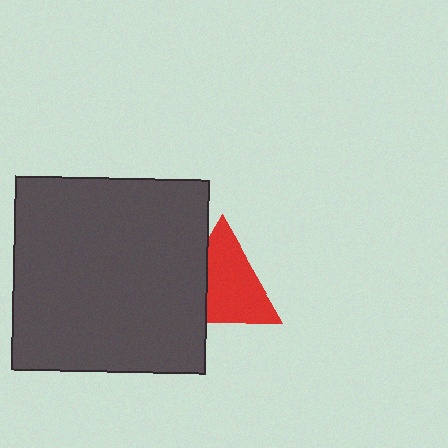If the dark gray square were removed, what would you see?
You would see the complete red triangle.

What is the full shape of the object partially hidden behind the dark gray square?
The partially hidden object is a red triangle.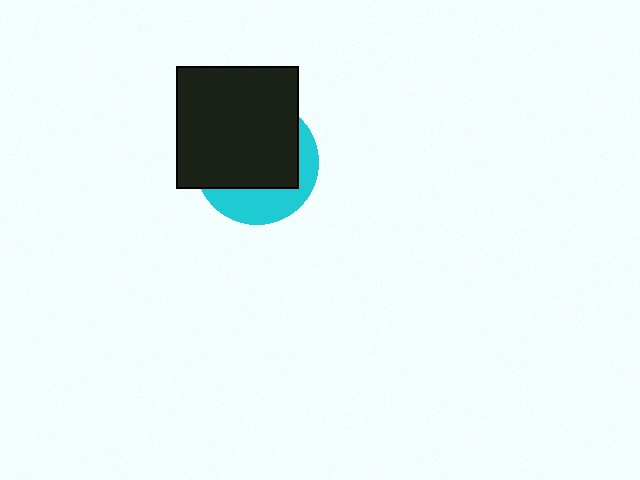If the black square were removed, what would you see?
You would see the complete cyan circle.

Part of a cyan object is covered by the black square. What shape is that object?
It is a circle.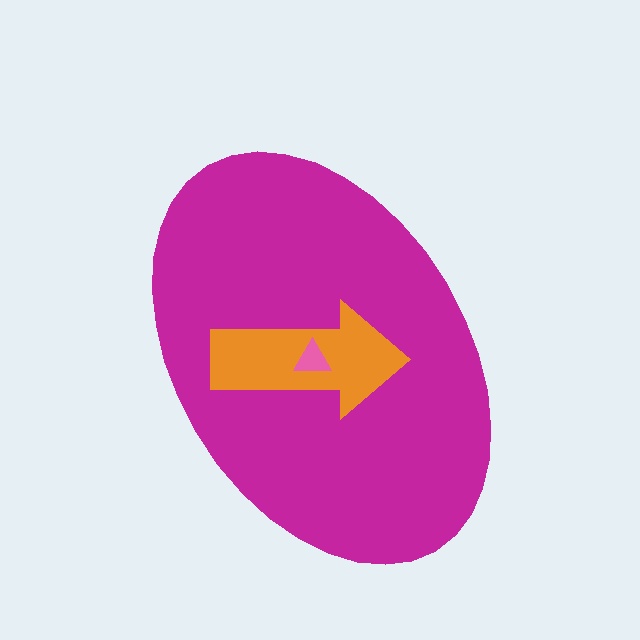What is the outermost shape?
The magenta ellipse.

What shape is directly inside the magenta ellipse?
The orange arrow.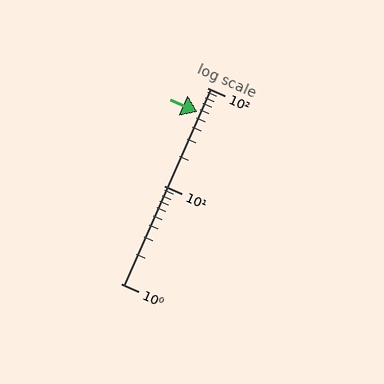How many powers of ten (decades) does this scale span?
The scale spans 2 decades, from 1 to 100.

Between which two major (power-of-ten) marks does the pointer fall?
The pointer is between 10 and 100.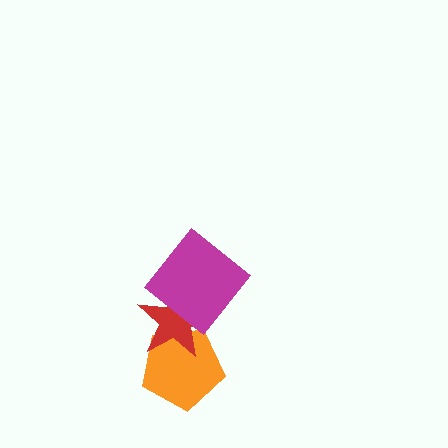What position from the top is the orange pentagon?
The orange pentagon is 3rd from the top.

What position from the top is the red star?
The red star is 2nd from the top.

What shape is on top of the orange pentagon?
The red star is on top of the orange pentagon.